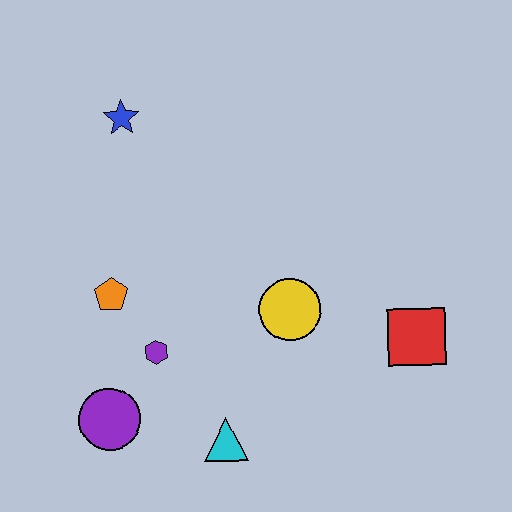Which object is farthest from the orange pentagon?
The red square is farthest from the orange pentagon.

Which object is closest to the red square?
The yellow circle is closest to the red square.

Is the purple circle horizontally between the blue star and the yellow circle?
No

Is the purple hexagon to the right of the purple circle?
Yes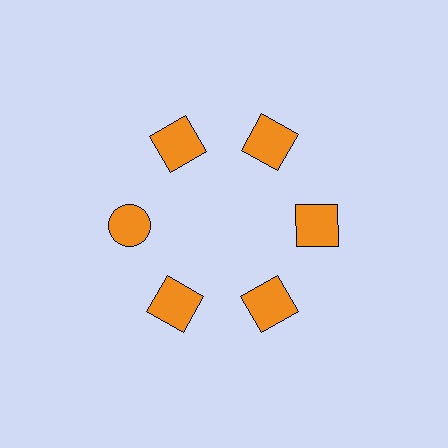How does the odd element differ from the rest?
It has a different shape: circle instead of square.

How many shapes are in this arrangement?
There are 6 shapes arranged in a ring pattern.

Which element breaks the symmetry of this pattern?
The orange circle at roughly the 9 o'clock position breaks the symmetry. All other shapes are orange squares.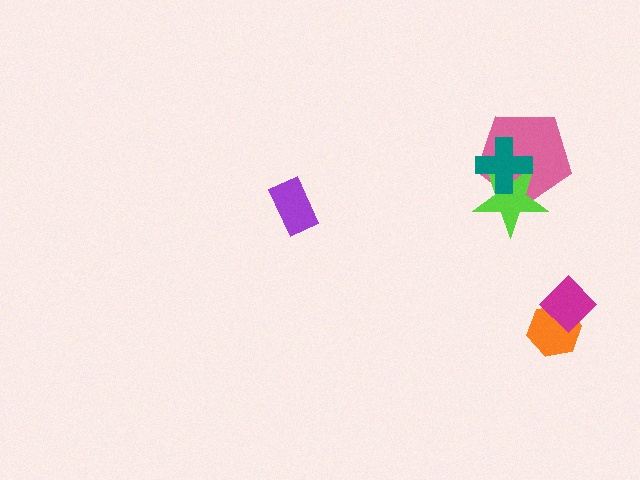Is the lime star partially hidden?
Yes, it is partially covered by another shape.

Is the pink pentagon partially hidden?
Yes, it is partially covered by another shape.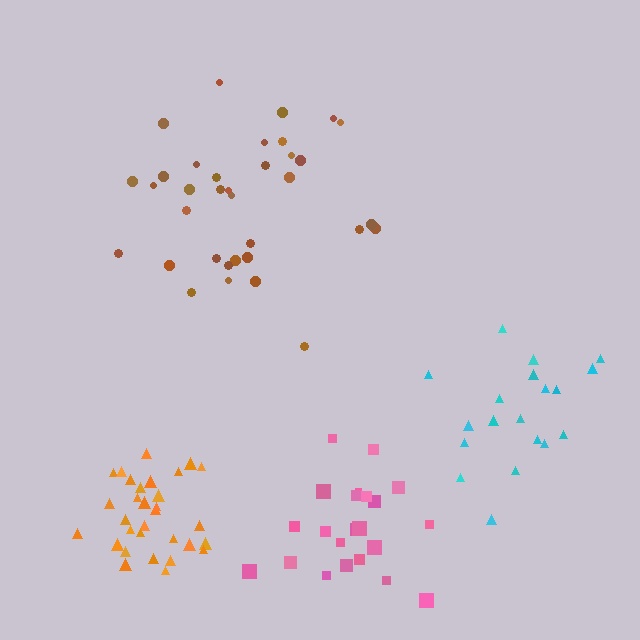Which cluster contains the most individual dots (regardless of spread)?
Brown (35).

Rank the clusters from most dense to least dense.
orange, pink, cyan, brown.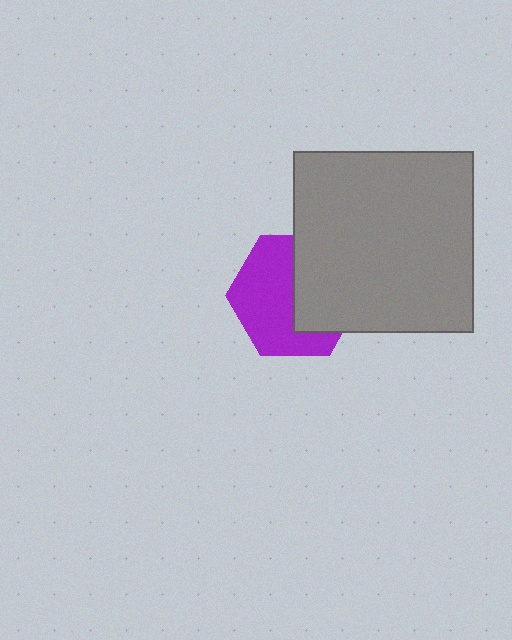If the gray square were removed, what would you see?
You would see the complete purple hexagon.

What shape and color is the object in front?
The object in front is a gray square.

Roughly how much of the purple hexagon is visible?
About half of it is visible (roughly 56%).